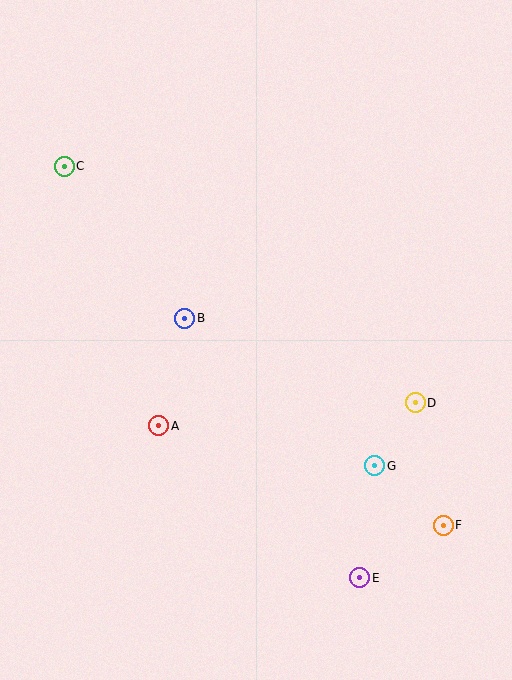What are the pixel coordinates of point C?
Point C is at (64, 166).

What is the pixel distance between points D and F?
The distance between D and F is 126 pixels.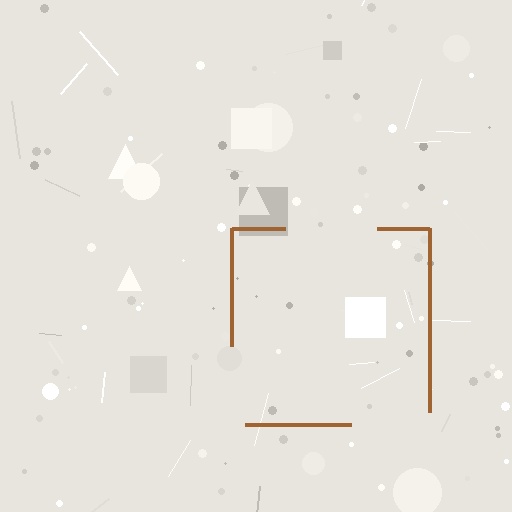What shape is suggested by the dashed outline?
The dashed outline suggests a square.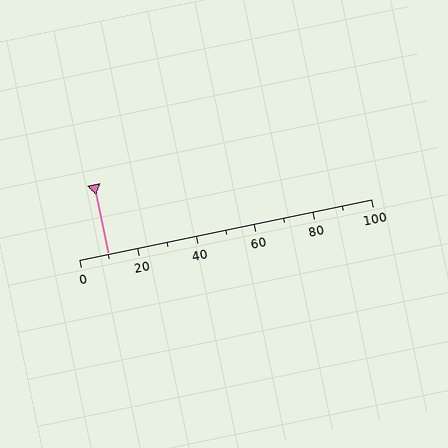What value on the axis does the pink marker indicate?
The marker indicates approximately 10.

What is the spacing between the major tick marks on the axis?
The major ticks are spaced 20 apart.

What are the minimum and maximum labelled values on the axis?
The axis runs from 0 to 100.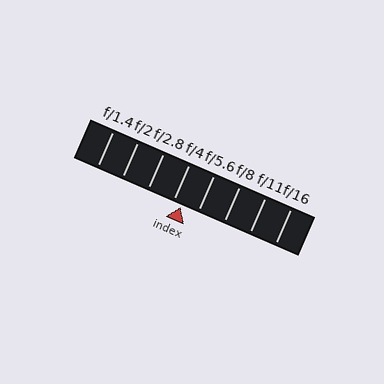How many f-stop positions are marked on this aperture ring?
There are 8 f-stop positions marked.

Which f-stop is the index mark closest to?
The index mark is closest to f/4.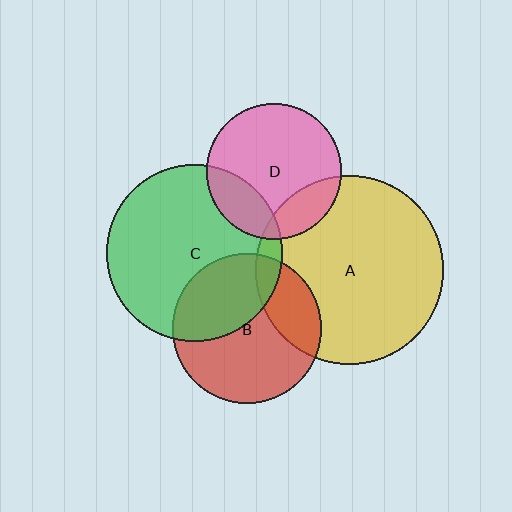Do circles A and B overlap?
Yes.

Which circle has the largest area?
Circle A (yellow).